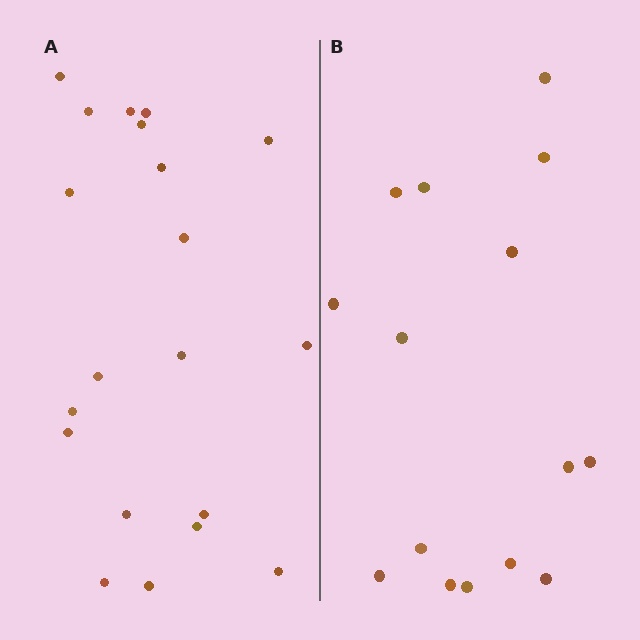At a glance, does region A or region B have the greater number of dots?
Region A (the left region) has more dots.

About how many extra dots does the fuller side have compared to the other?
Region A has about 5 more dots than region B.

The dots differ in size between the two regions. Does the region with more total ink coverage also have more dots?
No. Region B has more total ink coverage because its dots are larger, but region A actually contains more individual dots. Total area can be misleading — the number of items is what matters here.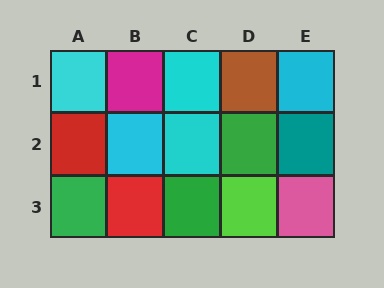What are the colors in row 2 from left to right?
Red, cyan, cyan, green, teal.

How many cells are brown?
1 cell is brown.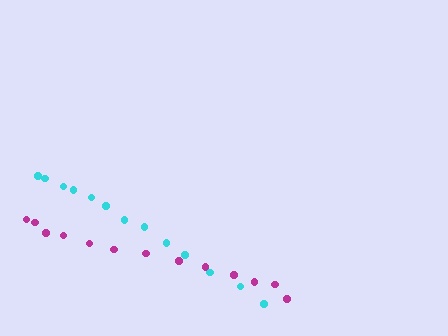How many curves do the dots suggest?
There are 2 distinct paths.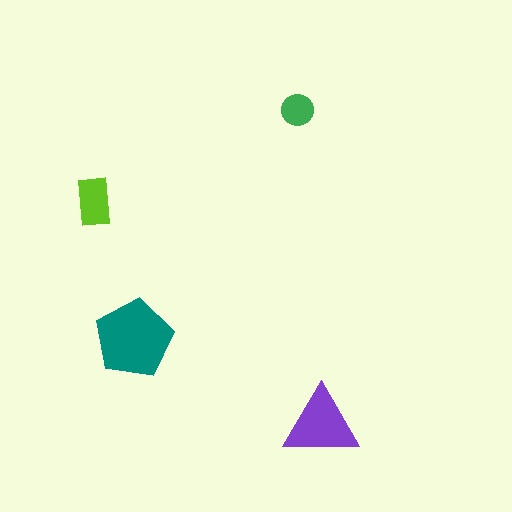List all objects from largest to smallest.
The teal pentagon, the purple triangle, the lime rectangle, the green circle.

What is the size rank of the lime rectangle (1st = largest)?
3rd.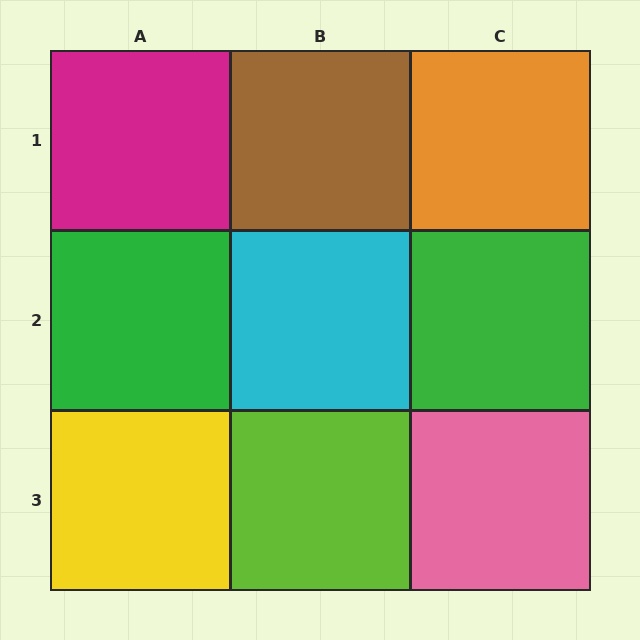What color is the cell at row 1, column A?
Magenta.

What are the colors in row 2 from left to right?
Green, cyan, green.